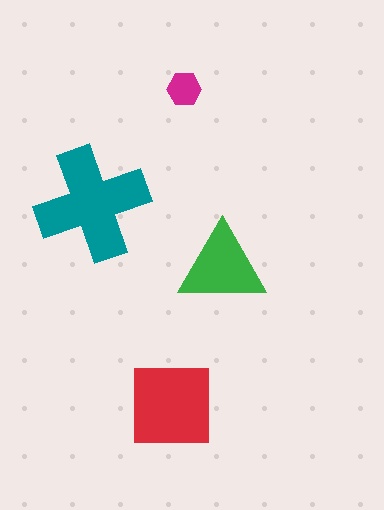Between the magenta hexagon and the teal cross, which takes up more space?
The teal cross.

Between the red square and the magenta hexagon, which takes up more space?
The red square.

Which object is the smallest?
The magenta hexagon.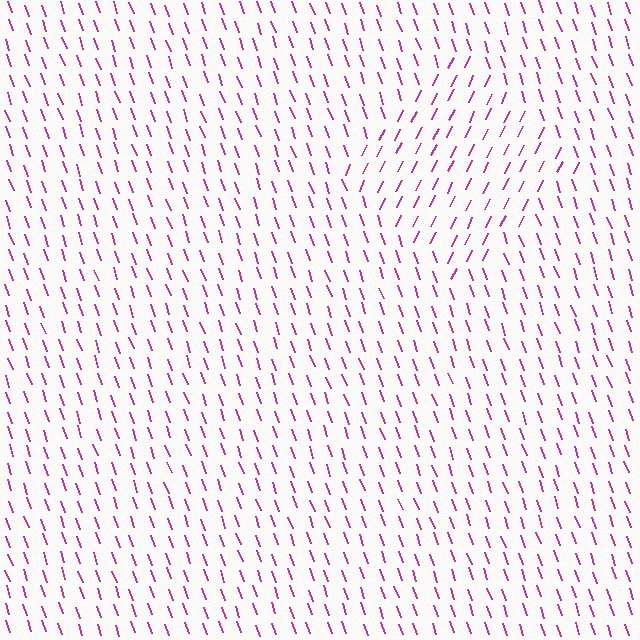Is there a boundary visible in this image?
Yes, there is a texture boundary formed by a change in line orientation.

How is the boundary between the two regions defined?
The boundary is defined purely by a change in line orientation (approximately 45 degrees difference). All lines are the same color and thickness.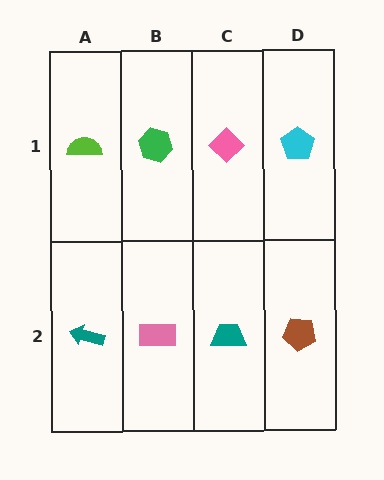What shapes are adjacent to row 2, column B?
A green hexagon (row 1, column B), a teal arrow (row 2, column A), a teal trapezoid (row 2, column C).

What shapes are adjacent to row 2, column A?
A lime semicircle (row 1, column A), a pink rectangle (row 2, column B).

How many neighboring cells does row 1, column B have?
3.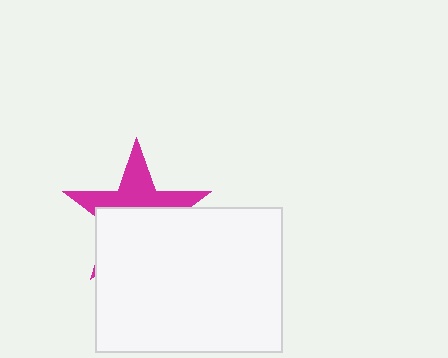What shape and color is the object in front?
The object in front is a white rectangle.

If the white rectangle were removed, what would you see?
You would see the complete magenta star.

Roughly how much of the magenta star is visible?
A small part of it is visible (roughly 44%).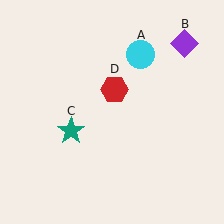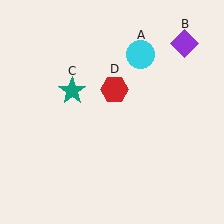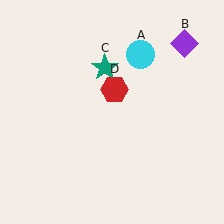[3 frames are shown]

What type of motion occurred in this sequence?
The teal star (object C) rotated clockwise around the center of the scene.